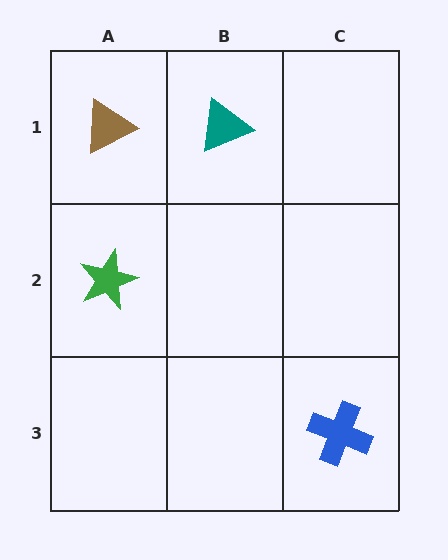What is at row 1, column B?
A teal triangle.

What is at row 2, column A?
A green star.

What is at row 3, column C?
A blue cross.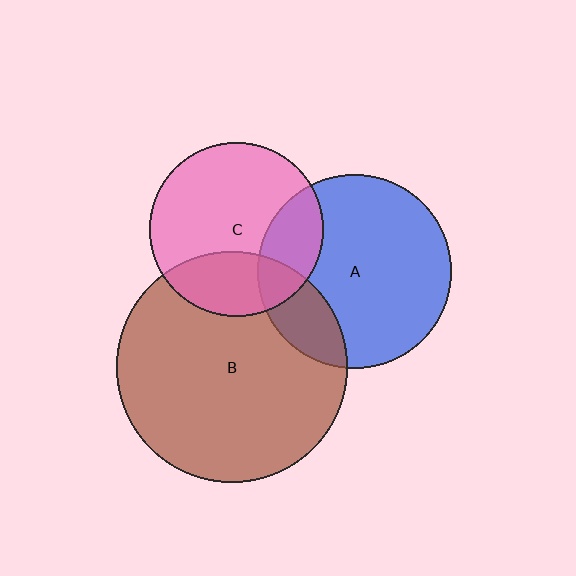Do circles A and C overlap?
Yes.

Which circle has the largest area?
Circle B (brown).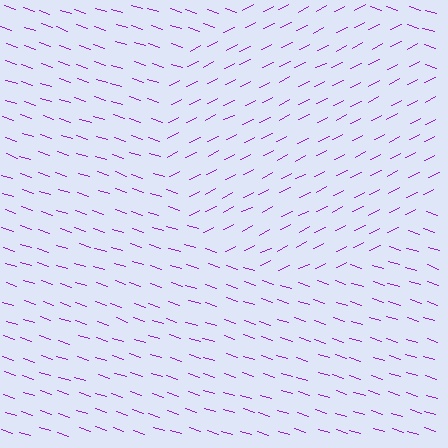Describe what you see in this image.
The image is filled with small purple line segments. A circle region in the image has lines oriented differently from the surrounding lines, creating a visible texture boundary.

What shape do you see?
I see a circle.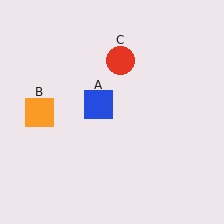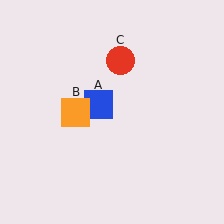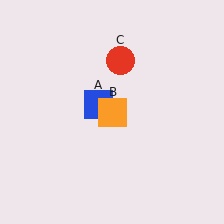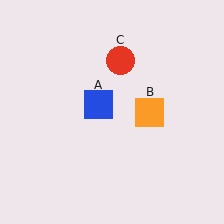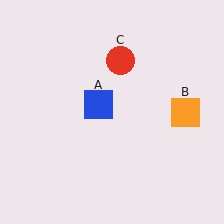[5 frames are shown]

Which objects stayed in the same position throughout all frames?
Blue square (object A) and red circle (object C) remained stationary.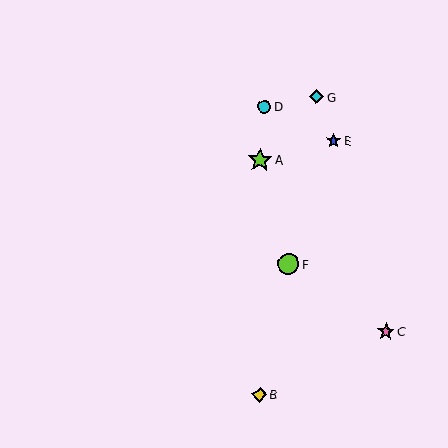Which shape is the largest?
The lime star (labeled A) is the largest.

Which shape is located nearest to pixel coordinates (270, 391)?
The yellow diamond (labeled B) at (260, 395) is nearest to that location.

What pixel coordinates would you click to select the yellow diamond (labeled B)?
Click at (260, 395) to select the yellow diamond B.